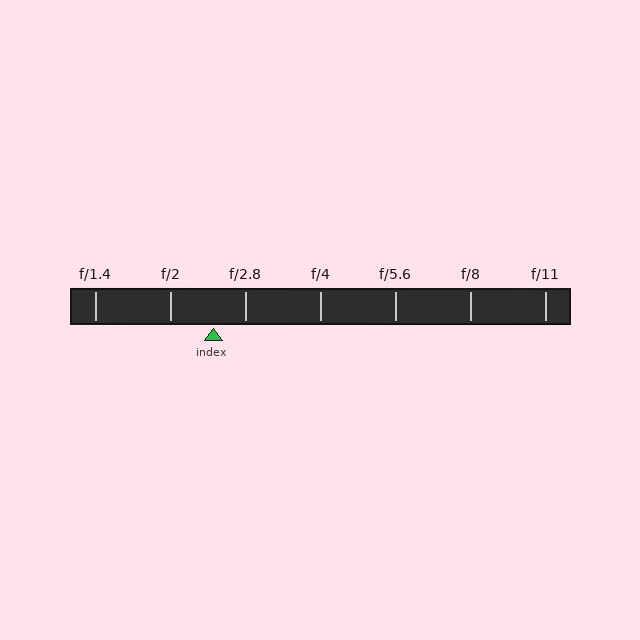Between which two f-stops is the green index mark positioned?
The index mark is between f/2 and f/2.8.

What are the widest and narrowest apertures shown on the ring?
The widest aperture shown is f/1.4 and the narrowest is f/11.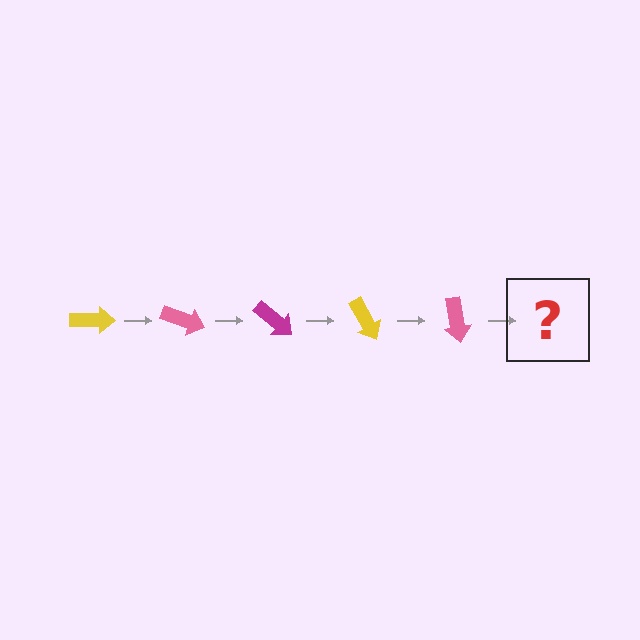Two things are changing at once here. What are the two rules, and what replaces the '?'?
The two rules are that it rotates 20 degrees each step and the color cycles through yellow, pink, and magenta. The '?' should be a magenta arrow, rotated 100 degrees from the start.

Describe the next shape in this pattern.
It should be a magenta arrow, rotated 100 degrees from the start.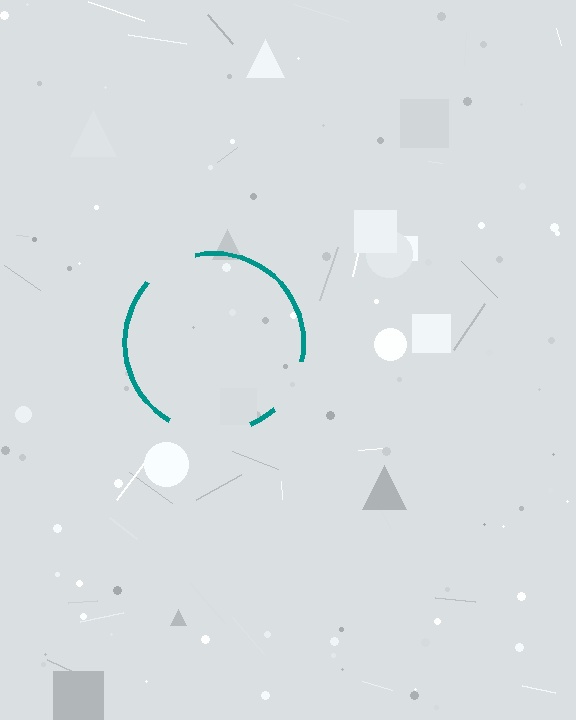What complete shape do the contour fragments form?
The contour fragments form a circle.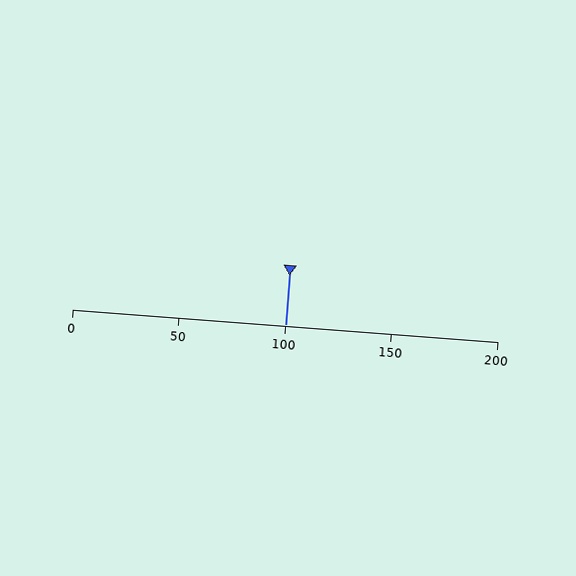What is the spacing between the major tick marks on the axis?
The major ticks are spaced 50 apart.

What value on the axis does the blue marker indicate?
The marker indicates approximately 100.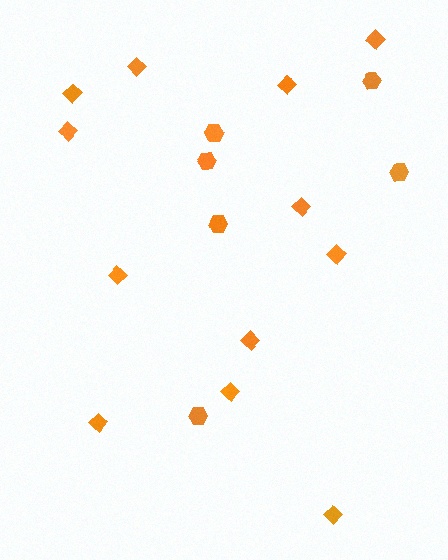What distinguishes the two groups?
There are 2 groups: one group of hexagons (6) and one group of diamonds (12).